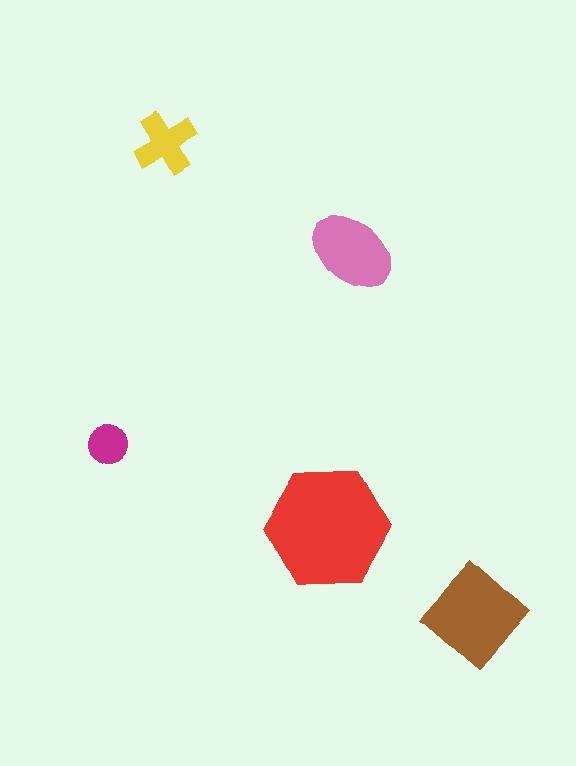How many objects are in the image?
There are 5 objects in the image.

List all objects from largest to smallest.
The red hexagon, the brown diamond, the pink ellipse, the yellow cross, the magenta circle.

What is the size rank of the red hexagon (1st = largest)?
1st.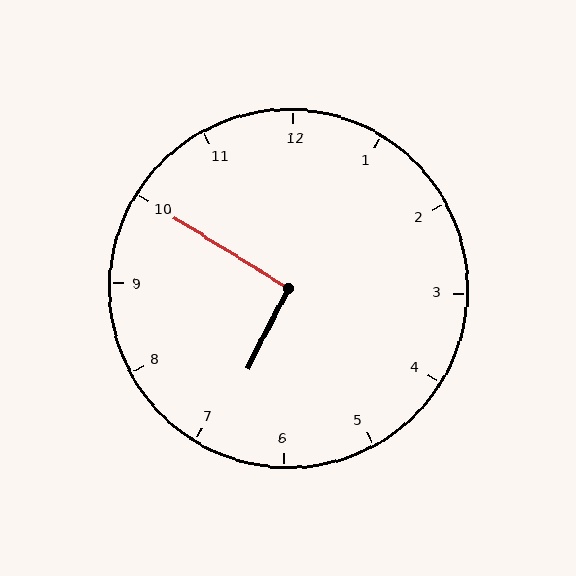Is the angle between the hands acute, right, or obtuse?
It is right.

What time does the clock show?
6:50.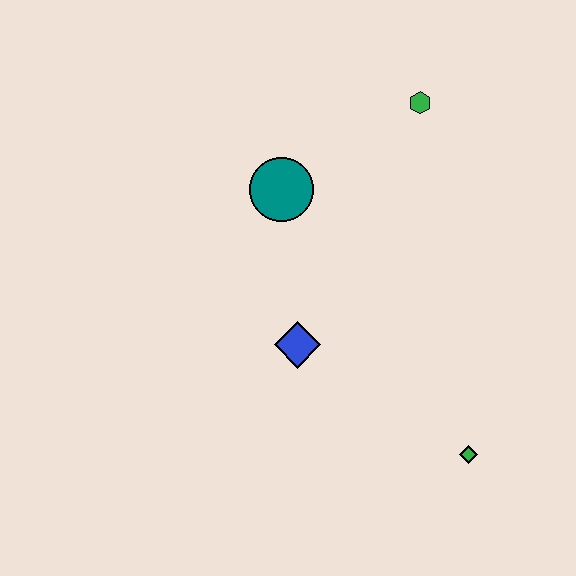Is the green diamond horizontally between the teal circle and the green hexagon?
No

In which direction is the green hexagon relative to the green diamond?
The green hexagon is above the green diamond.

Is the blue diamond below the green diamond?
No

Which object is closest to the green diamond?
The blue diamond is closest to the green diamond.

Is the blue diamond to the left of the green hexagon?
Yes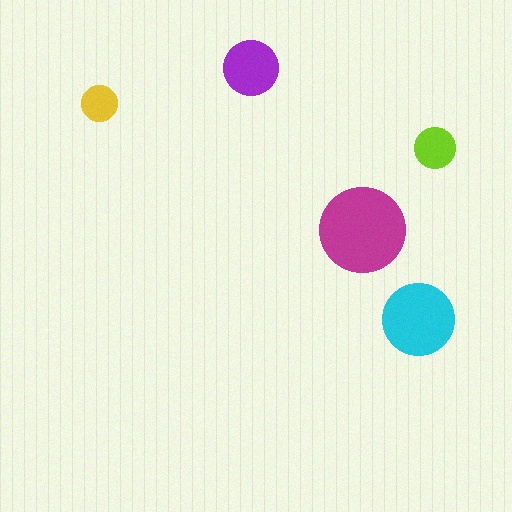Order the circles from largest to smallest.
the magenta one, the cyan one, the purple one, the lime one, the yellow one.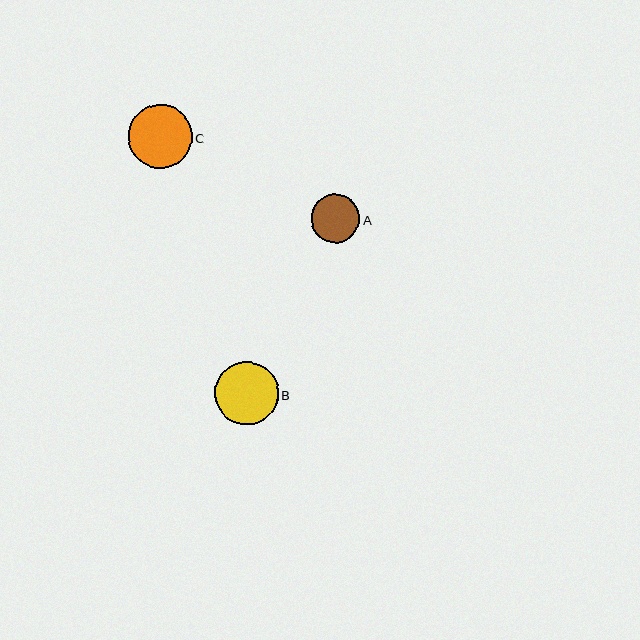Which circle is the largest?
Circle B is the largest with a size of approximately 64 pixels.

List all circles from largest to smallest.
From largest to smallest: B, C, A.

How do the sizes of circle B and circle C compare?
Circle B and circle C are approximately the same size.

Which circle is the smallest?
Circle A is the smallest with a size of approximately 49 pixels.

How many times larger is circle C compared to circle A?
Circle C is approximately 1.3 times the size of circle A.